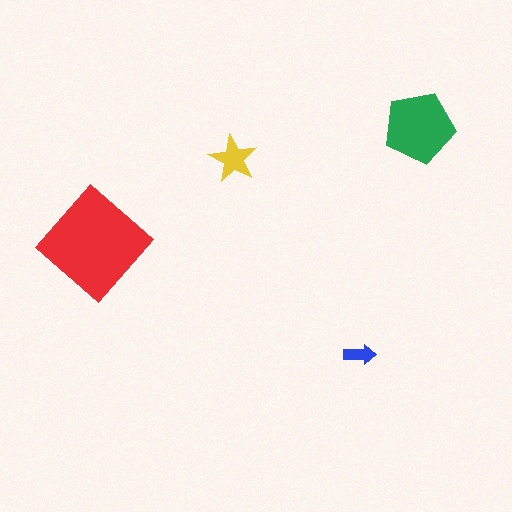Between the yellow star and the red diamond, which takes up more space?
The red diamond.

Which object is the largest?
The red diamond.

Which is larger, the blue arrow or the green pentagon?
The green pentagon.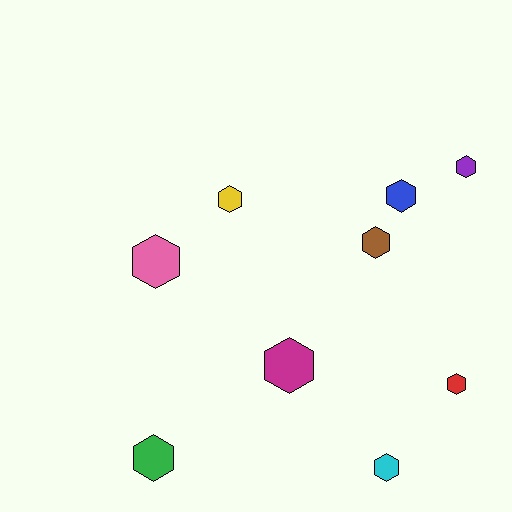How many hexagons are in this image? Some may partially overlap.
There are 9 hexagons.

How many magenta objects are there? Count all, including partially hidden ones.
There is 1 magenta object.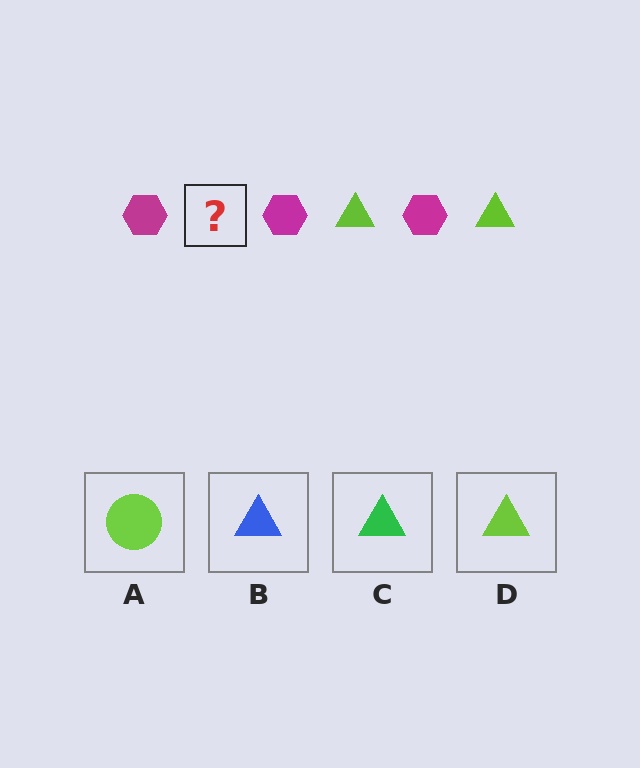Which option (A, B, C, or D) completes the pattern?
D.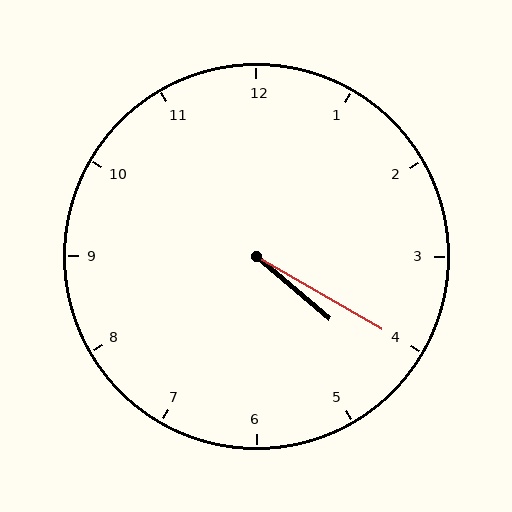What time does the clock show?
4:20.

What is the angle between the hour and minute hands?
Approximately 10 degrees.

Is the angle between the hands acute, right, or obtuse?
It is acute.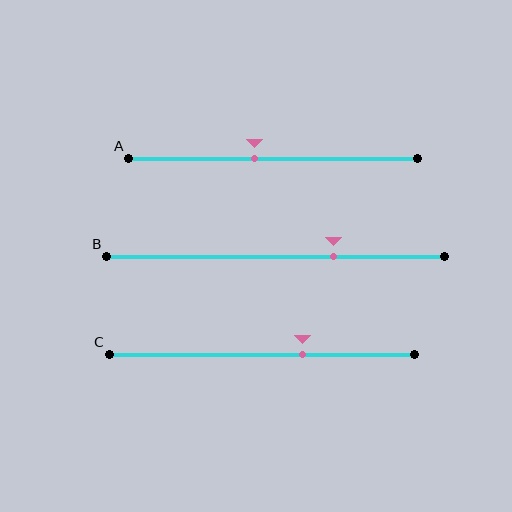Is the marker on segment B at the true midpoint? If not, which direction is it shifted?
No, the marker on segment B is shifted to the right by about 17% of the segment length.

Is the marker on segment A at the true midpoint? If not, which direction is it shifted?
No, the marker on segment A is shifted to the left by about 6% of the segment length.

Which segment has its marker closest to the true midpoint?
Segment A has its marker closest to the true midpoint.